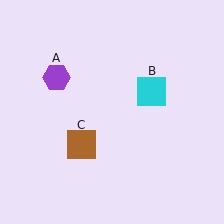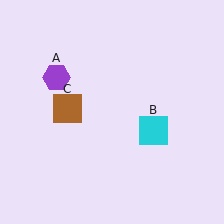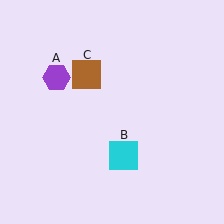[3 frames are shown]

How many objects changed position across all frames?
2 objects changed position: cyan square (object B), brown square (object C).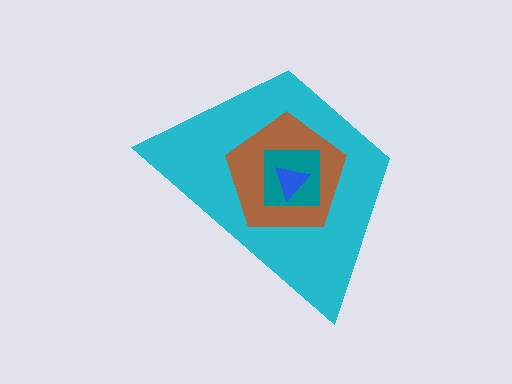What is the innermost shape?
The blue triangle.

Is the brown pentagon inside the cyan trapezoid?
Yes.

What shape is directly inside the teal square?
The blue triangle.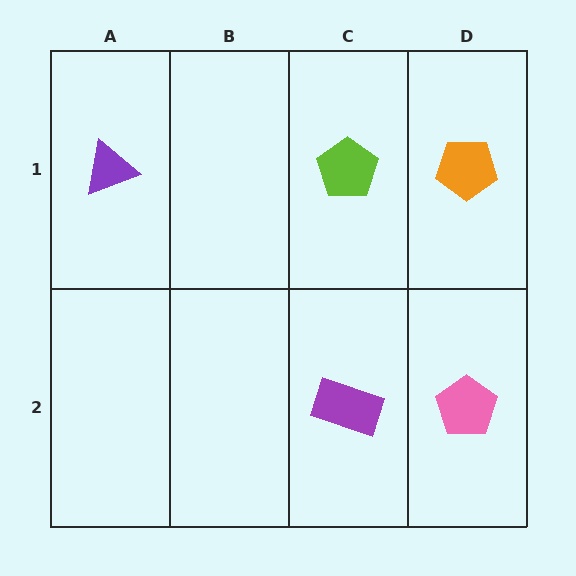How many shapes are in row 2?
2 shapes.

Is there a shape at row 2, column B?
No, that cell is empty.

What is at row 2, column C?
A purple rectangle.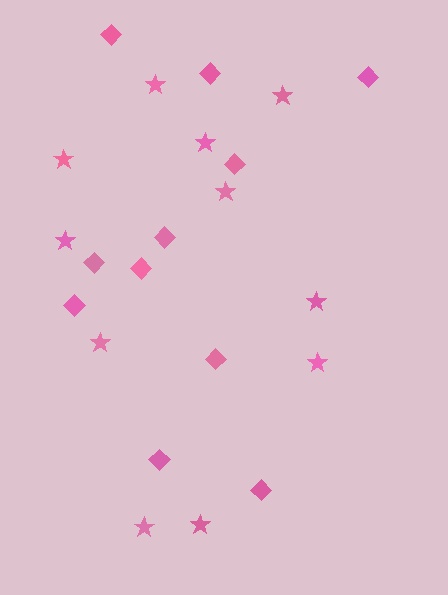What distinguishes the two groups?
There are 2 groups: one group of stars (11) and one group of diamonds (11).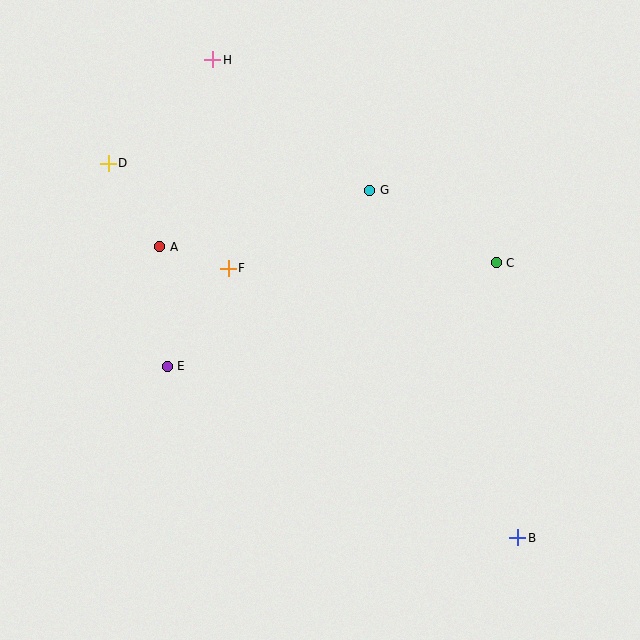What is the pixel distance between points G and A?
The distance between G and A is 217 pixels.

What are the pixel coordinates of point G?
Point G is at (370, 190).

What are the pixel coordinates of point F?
Point F is at (228, 268).